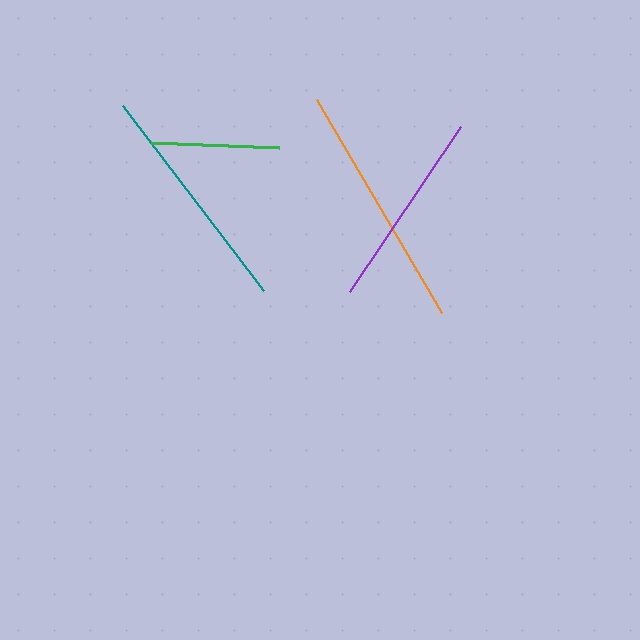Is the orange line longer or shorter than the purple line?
The orange line is longer than the purple line.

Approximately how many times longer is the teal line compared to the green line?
The teal line is approximately 1.8 times the length of the green line.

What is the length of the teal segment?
The teal segment is approximately 232 pixels long.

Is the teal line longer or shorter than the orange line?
The orange line is longer than the teal line.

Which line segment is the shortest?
The green line is the shortest at approximately 129 pixels.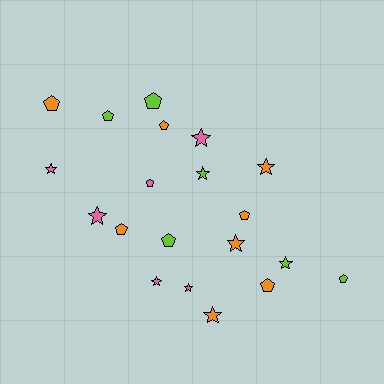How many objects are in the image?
There are 20 objects.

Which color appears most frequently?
Orange, with 8 objects.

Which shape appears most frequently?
Star, with 10 objects.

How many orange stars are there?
There are 3 orange stars.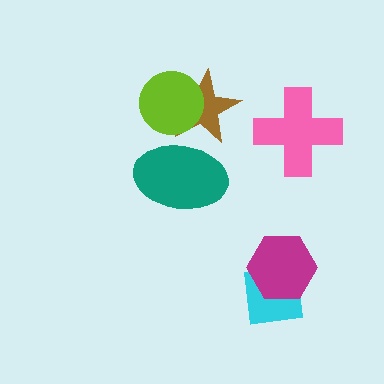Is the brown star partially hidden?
Yes, it is partially covered by another shape.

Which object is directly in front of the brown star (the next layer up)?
The lime circle is directly in front of the brown star.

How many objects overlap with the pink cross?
0 objects overlap with the pink cross.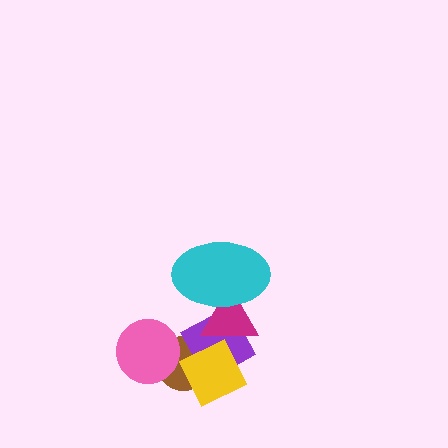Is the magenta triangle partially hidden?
Yes, it is partially covered by another shape.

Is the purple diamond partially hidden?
Yes, it is partially covered by another shape.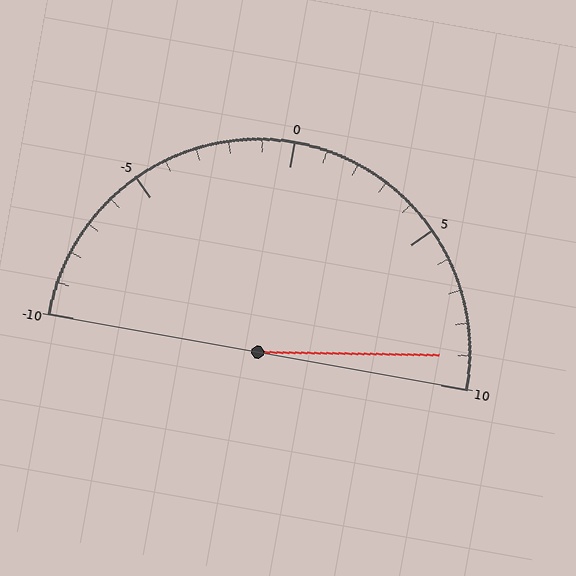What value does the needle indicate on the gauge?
The needle indicates approximately 9.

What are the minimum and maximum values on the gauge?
The gauge ranges from -10 to 10.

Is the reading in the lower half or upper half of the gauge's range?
The reading is in the upper half of the range (-10 to 10).